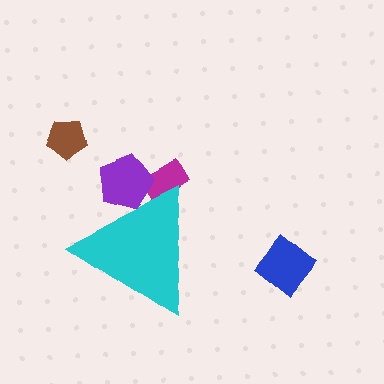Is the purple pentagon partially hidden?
Yes, the purple pentagon is partially hidden behind the cyan triangle.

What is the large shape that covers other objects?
A cyan triangle.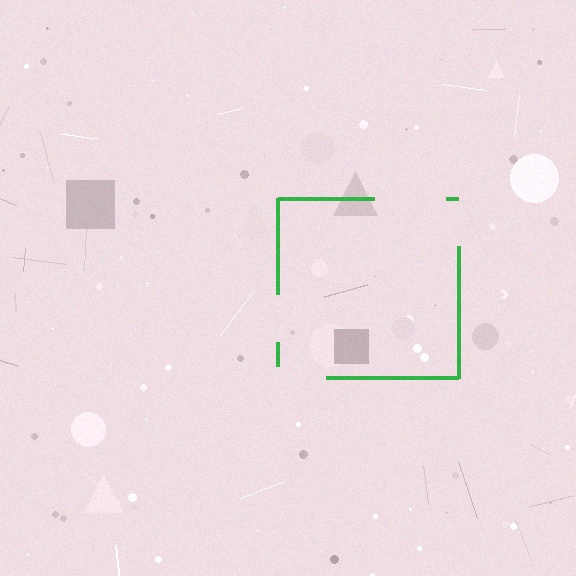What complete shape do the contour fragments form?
The contour fragments form a square.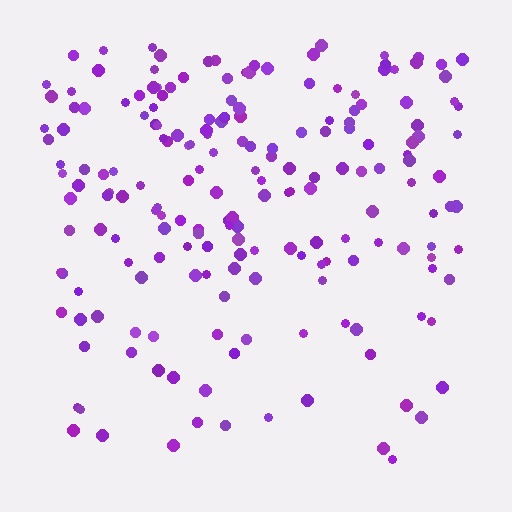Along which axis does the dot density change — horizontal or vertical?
Vertical.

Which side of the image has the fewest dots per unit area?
The bottom.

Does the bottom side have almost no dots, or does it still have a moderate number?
Still a moderate number, just noticeably fewer than the top.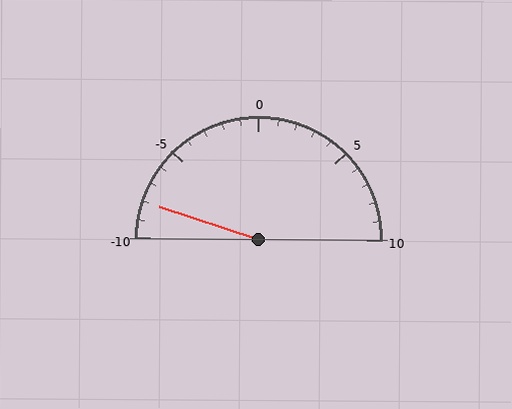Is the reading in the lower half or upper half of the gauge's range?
The reading is in the lower half of the range (-10 to 10).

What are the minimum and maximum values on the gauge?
The gauge ranges from -10 to 10.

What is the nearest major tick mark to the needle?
The nearest major tick mark is -10.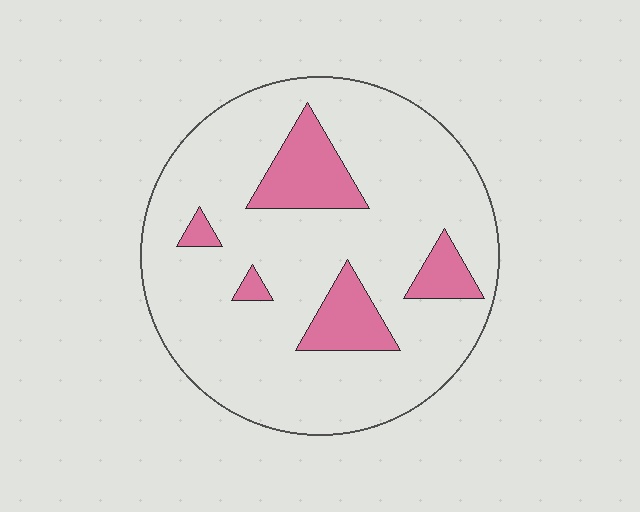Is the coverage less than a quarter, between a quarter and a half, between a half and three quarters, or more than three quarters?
Less than a quarter.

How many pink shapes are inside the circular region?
5.